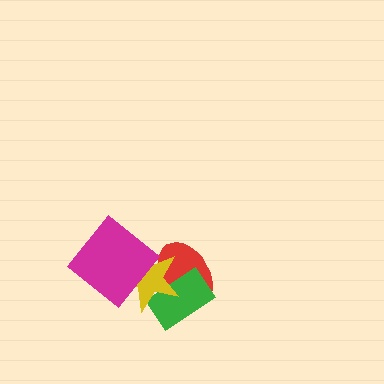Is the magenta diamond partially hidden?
No, no other shape covers it.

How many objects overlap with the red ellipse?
3 objects overlap with the red ellipse.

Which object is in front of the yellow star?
The magenta diamond is in front of the yellow star.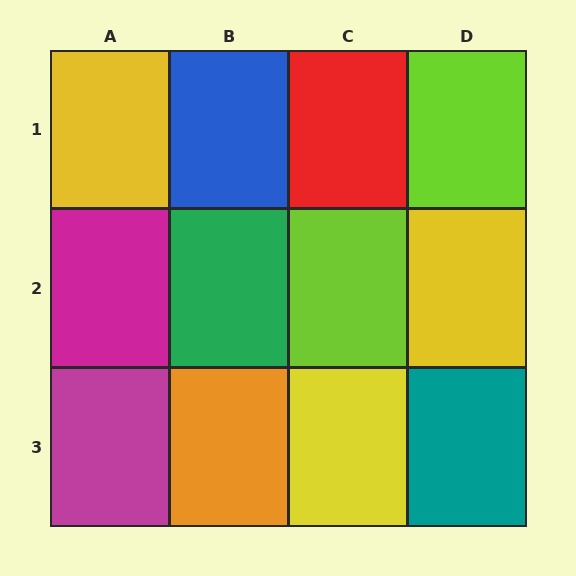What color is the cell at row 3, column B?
Orange.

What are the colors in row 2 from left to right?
Magenta, green, lime, yellow.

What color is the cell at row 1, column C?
Red.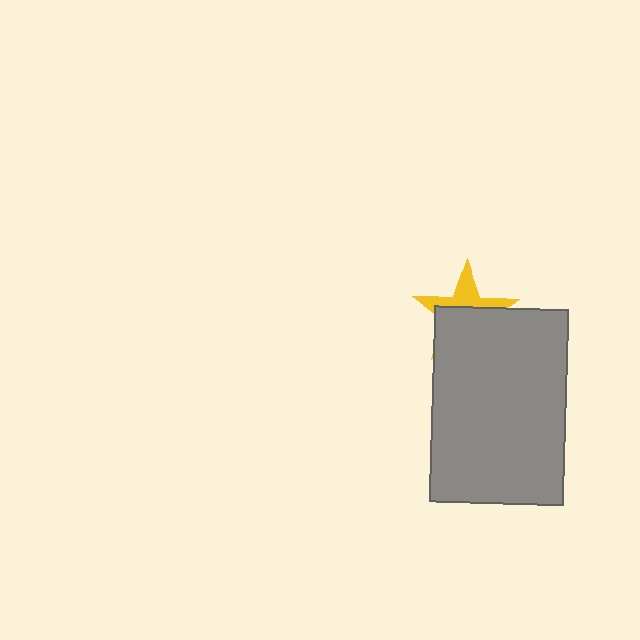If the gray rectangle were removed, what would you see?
You would see the complete yellow star.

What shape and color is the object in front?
The object in front is a gray rectangle.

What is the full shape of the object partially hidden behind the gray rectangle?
The partially hidden object is a yellow star.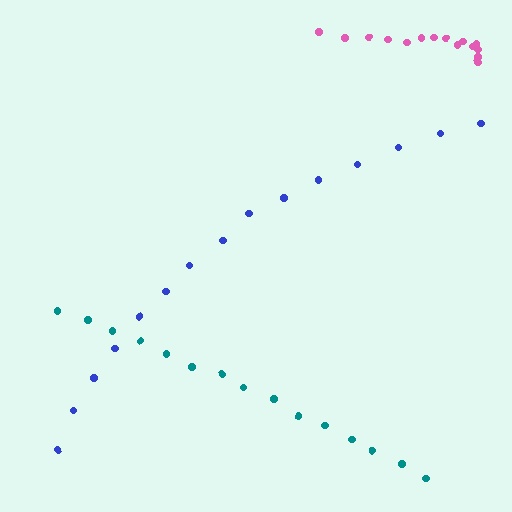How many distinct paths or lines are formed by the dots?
There are 3 distinct paths.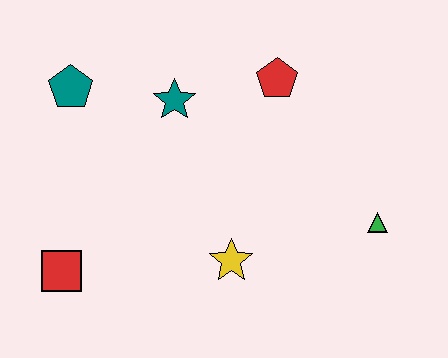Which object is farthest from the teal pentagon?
The green triangle is farthest from the teal pentagon.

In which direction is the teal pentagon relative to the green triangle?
The teal pentagon is to the left of the green triangle.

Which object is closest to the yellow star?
The green triangle is closest to the yellow star.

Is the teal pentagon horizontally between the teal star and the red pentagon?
No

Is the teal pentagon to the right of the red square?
Yes